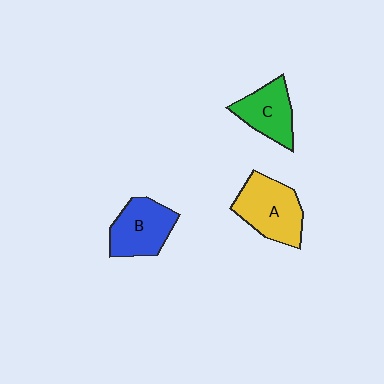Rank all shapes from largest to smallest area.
From largest to smallest: A (yellow), B (blue), C (green).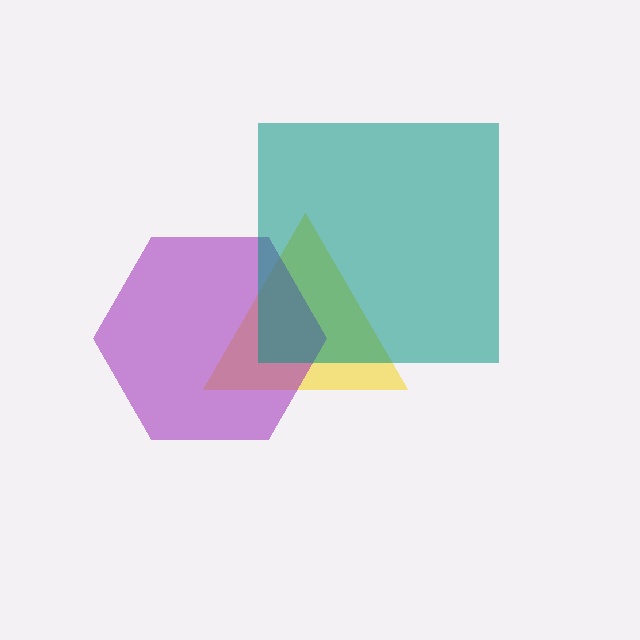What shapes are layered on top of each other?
The layered shapes are: a yellow triangle, a purple hexagon, a teal square.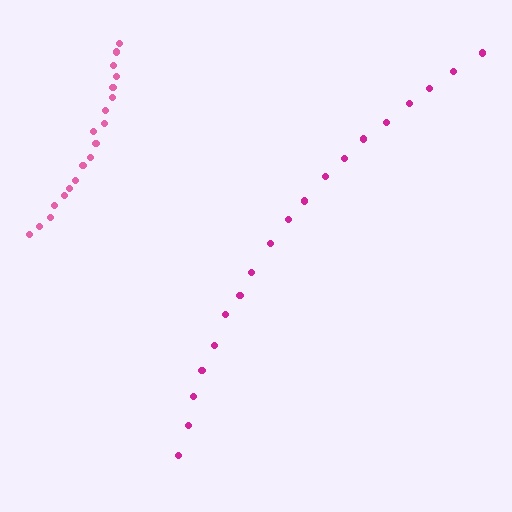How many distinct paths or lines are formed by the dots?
There are 2 distinct paths.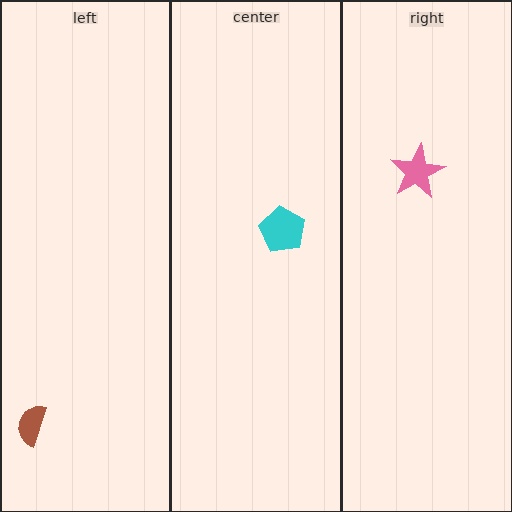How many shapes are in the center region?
1.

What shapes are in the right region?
The pink star.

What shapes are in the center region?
The cyan pentagon.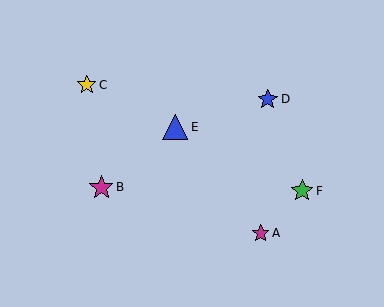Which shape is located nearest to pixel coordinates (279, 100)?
The blue star (labeled D) at (268, 99) is nearest to that location.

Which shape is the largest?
The blue triangle (labeled E) is the largest.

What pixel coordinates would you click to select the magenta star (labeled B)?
Click at (101, 188) to select the magenta star B.